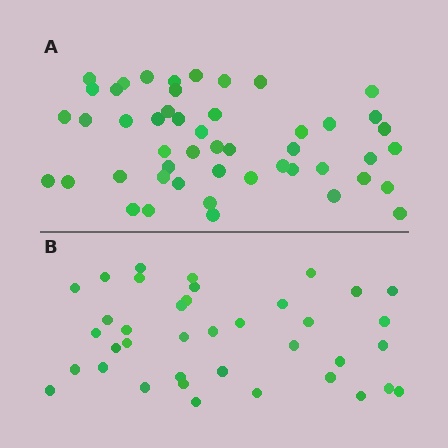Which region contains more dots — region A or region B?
Region A (the top region) has more dots.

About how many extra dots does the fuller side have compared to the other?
Region A has roughly 12 or so more dots than region B.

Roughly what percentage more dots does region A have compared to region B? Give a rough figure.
About 30% more.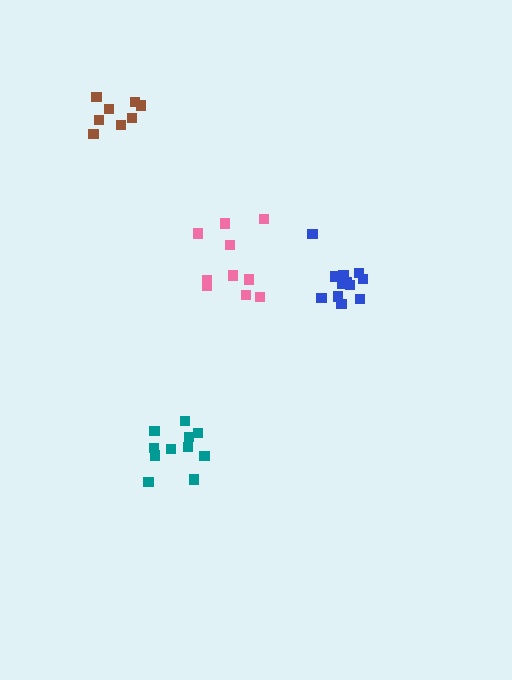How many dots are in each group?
Group 1: 11 dots, Group 2: 8 dots, Group 3: 10 dots, Group 4: 12 dots (41 total).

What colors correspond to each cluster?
The clusters are colored: teal, brown, pink, blue.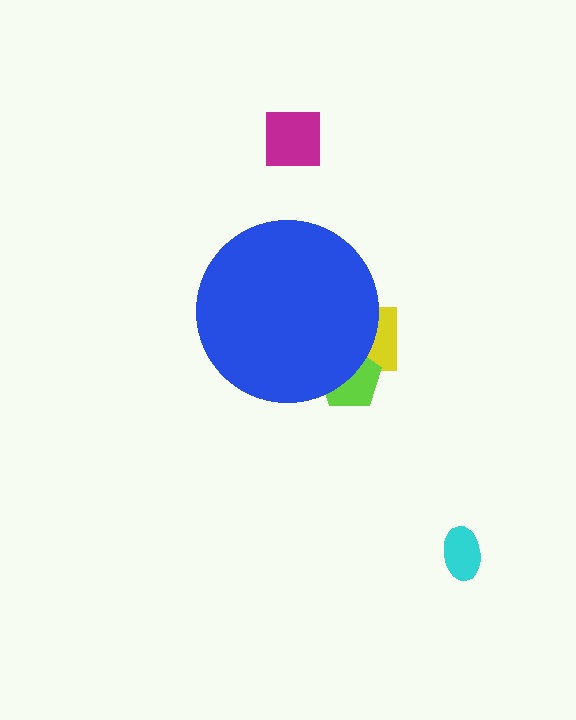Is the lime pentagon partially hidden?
Yes, the lime pentagon is partially hidden behind the blue circle.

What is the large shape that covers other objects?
A blue circle.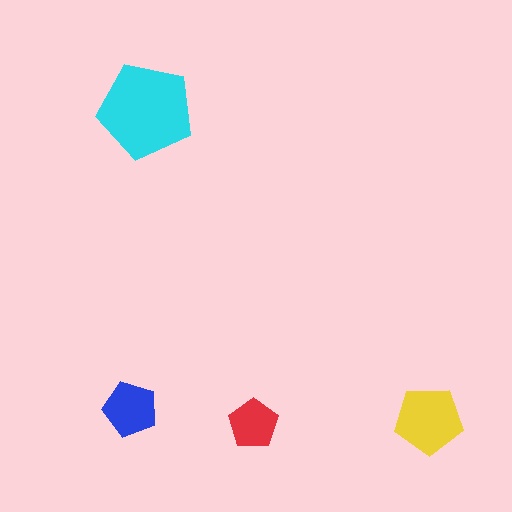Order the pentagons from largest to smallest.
the cyan one, the yellow one, the blue one, the red one.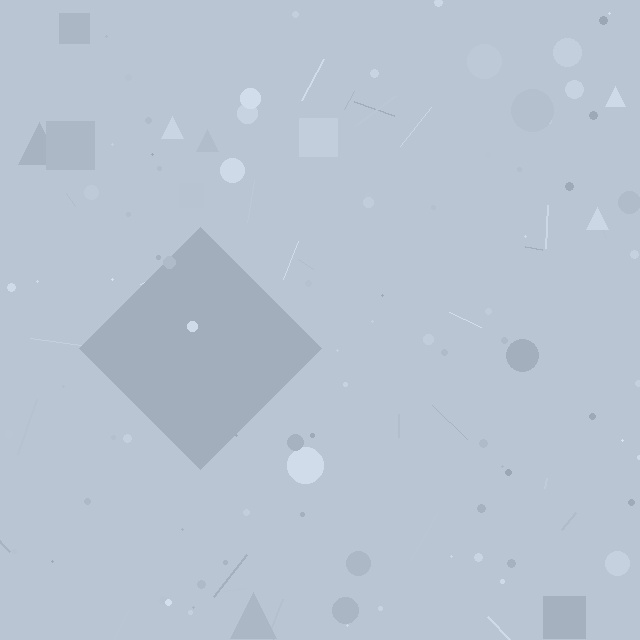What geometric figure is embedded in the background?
A diamond is embedded in the background.